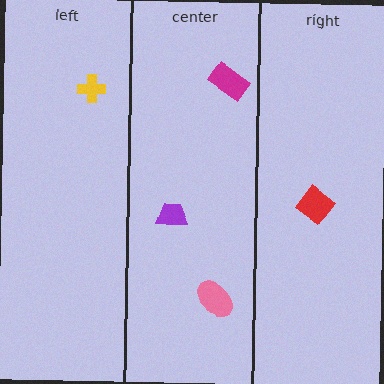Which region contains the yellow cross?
The left region.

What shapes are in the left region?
The yellow cross.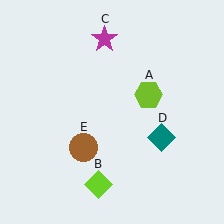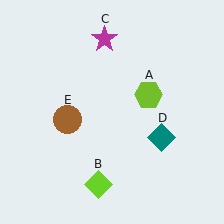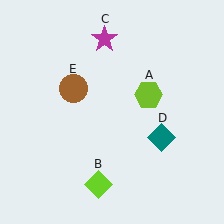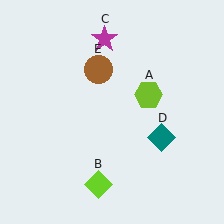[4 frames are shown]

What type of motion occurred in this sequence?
The brown circle (object E) rotated clockwise around the center of the scene.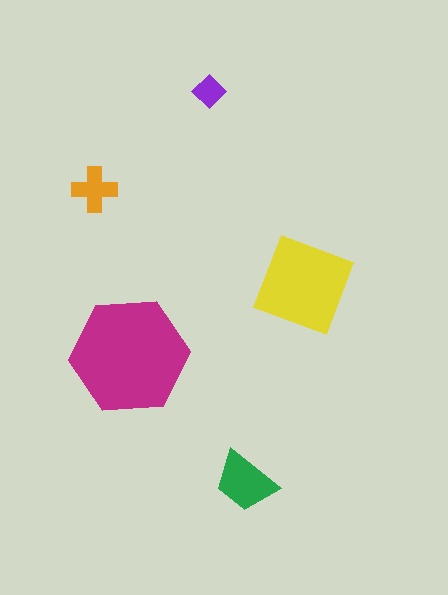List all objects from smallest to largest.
The purple diamond, the orange cross, the green trapezoid, the yellow square, the magenta hexagon.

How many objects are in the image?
There are 5 objects in the image.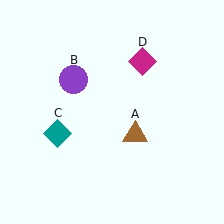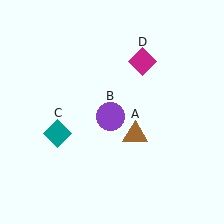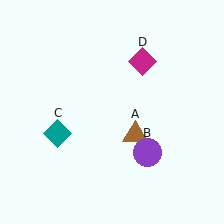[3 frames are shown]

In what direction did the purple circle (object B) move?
The purple circle (object B) moved down and to the right.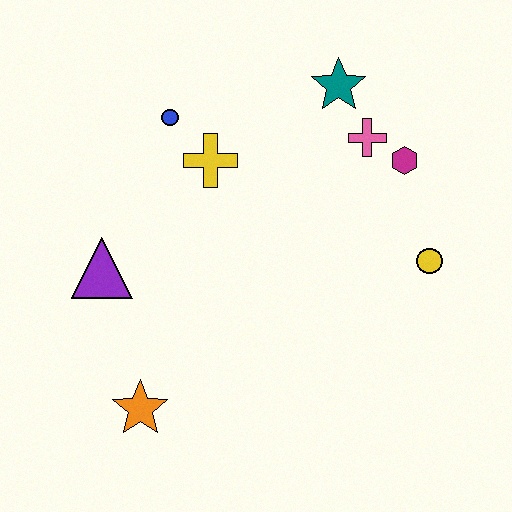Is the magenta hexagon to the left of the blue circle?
No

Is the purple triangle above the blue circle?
No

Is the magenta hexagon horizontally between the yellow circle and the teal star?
Yes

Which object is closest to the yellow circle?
The magenta hexagon is closest to the yellow circle.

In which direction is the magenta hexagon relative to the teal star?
The magenta hexagon is below the teal star.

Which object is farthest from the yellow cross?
The orange star is farthest from the yellow cross.